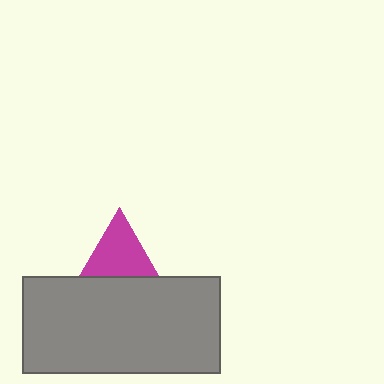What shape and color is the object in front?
The object in front is a gray rectangle.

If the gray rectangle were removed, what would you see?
You would see the complete magenta triangle.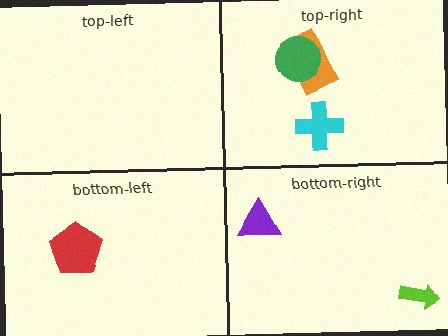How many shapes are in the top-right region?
3.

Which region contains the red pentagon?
The bottom-left region.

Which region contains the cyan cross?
The top-right region.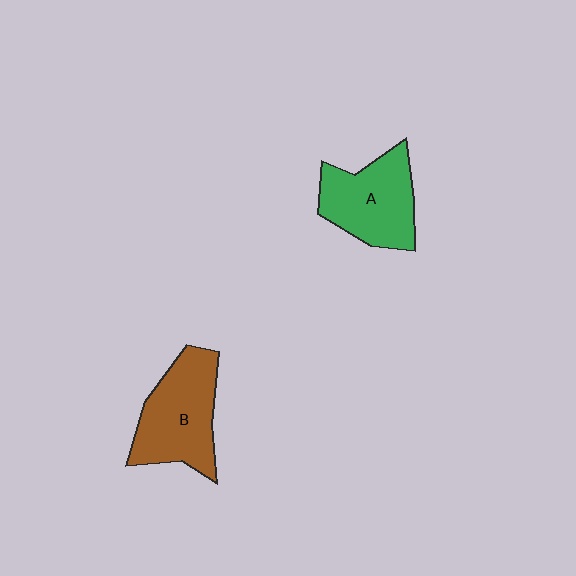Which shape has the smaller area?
Shape A (green).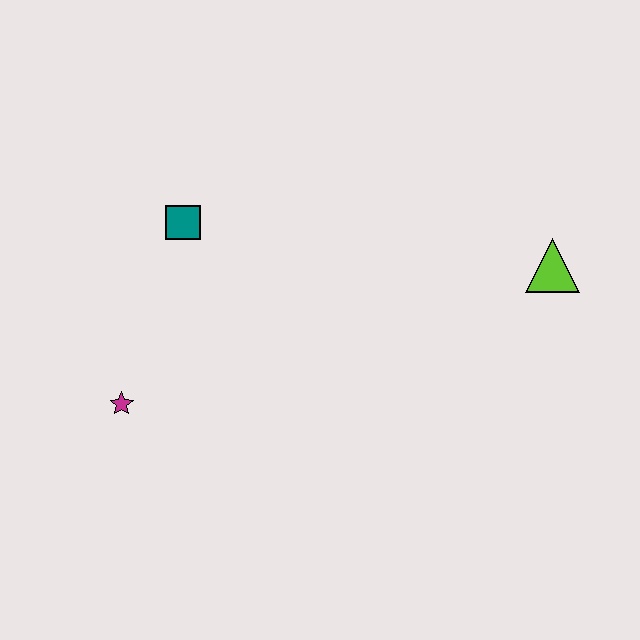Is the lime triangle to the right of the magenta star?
Yes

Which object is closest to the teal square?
The magenta star is closest to the teal square.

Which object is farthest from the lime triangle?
The magenta star is farthest from the lime triangle.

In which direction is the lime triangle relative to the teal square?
The lime triangle is to the right of the teal square.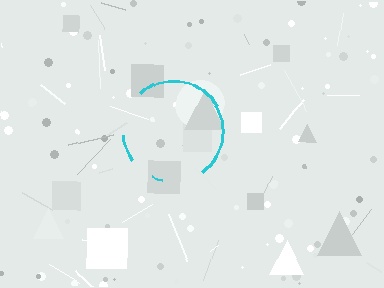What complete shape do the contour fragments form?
The contour fragments form a circle.